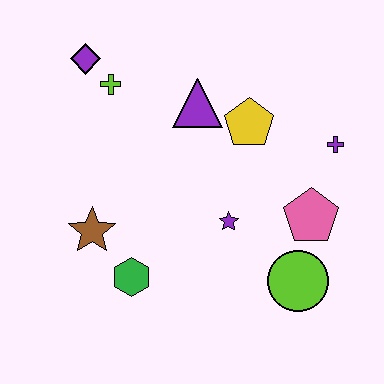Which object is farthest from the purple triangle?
The lime circle is farthest from the purple triangle.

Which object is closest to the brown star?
The green hexagon is closest to the brown star.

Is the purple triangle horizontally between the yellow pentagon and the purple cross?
No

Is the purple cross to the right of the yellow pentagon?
Yes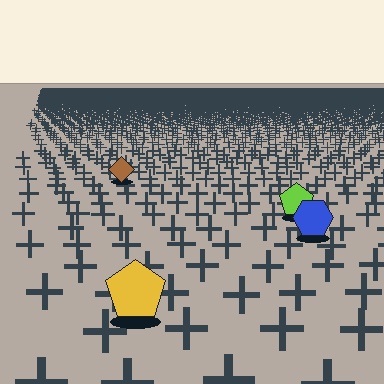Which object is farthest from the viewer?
The brown diamond is farthest from the viewer. It appears smaller and the ground texture around it is denser.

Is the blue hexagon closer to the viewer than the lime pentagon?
Yes. The blue hexagon is closer — you can tell from the texture gradient: the ground texture is coarser near it.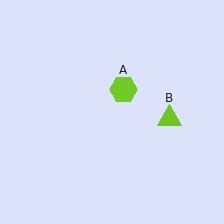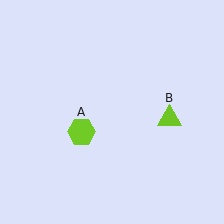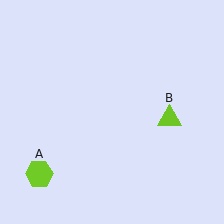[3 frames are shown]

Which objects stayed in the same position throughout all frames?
Lime triangle (object B) remained stationary.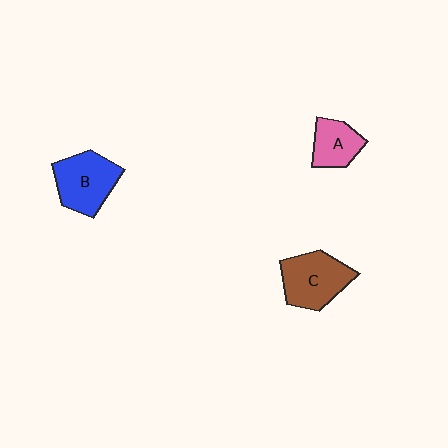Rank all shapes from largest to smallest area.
From largest to smallest: C (brown), B (blue), A (pink).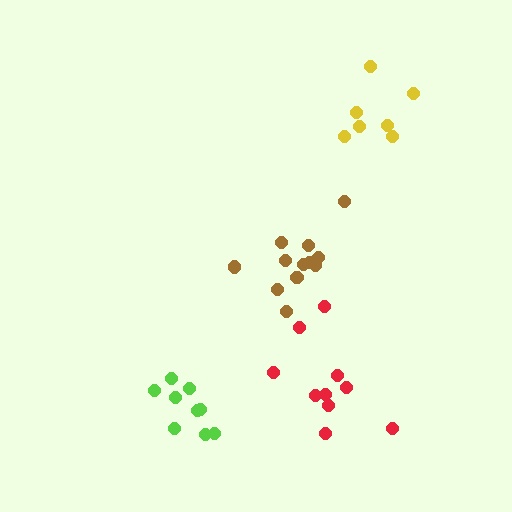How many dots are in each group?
Group 1: 9 dots, Group 2: 10 dots, Group 3: 12 dots, Group 4: 7 dots (38 total).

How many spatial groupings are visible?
There are 4 spatial groupings.